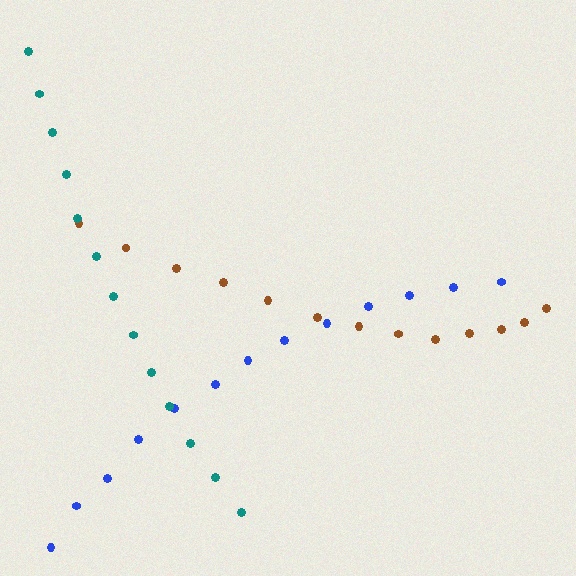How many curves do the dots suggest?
There are 3 distinct paths.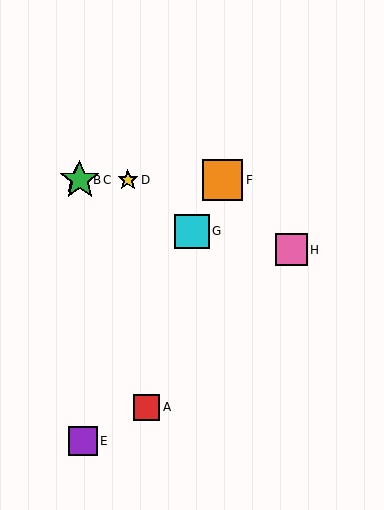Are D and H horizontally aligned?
No, D is at y≈180 and H is at y≈250.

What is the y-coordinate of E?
Object E is at y≈441.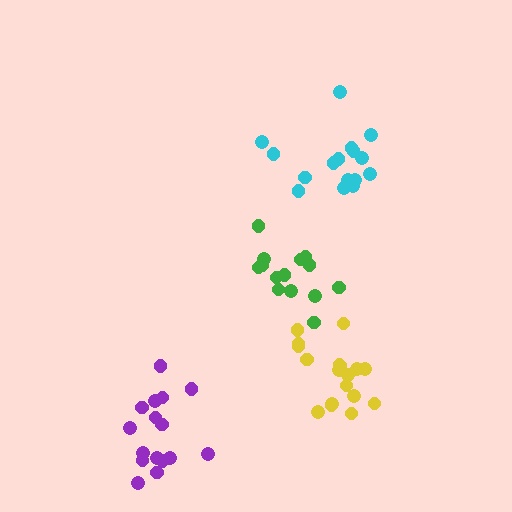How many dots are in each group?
Group 1: 14 dots, Group 2: 16 dots, Group 3: 18 dots, Group 4: 16 dots (64 total).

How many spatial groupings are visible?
There are 4 spatial groupings.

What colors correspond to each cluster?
The clusters are colored: green, cyan, yellow, purple.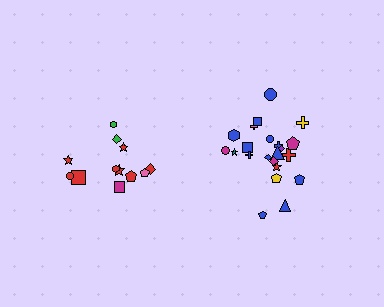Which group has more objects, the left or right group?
The right group.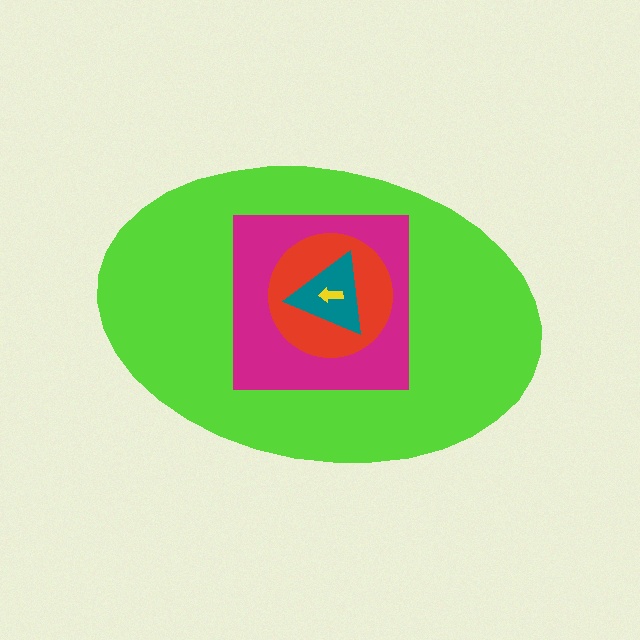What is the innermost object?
The yellow arrow.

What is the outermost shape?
The lime ellipse.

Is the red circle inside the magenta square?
Yes.